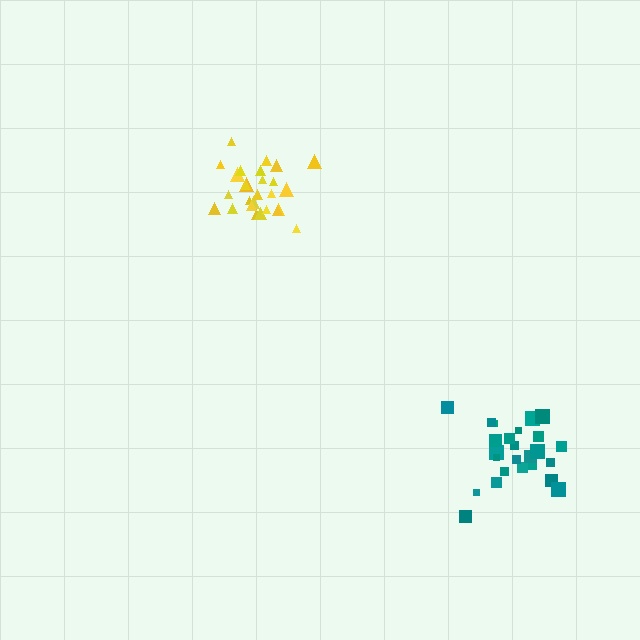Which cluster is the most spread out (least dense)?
Teal.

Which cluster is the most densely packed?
Yellow.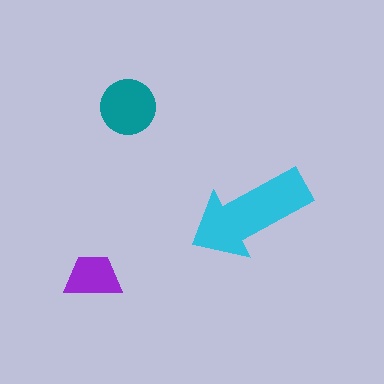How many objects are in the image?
There are 3 objects in the image.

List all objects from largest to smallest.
The cyan arrow, the teal circle, the purple trapezoid.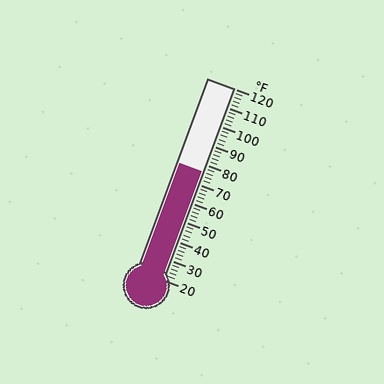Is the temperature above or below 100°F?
The temperature is below 100°F.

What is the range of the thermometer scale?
The thermometer scale ranges from 20°F to 120°F.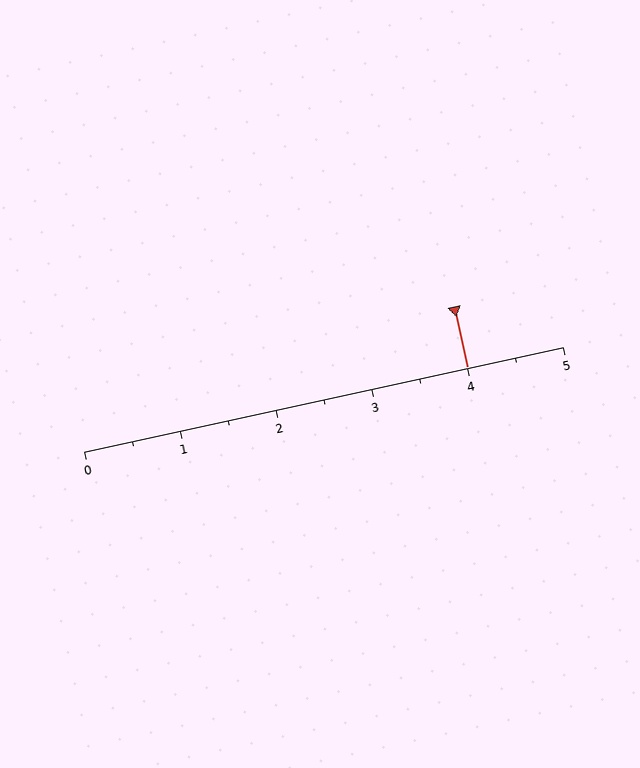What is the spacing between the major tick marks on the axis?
The major ticks are spaced 1 apart.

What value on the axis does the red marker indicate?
The marker indicates approximately 4.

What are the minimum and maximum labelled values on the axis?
The axis runs from 0 to 5.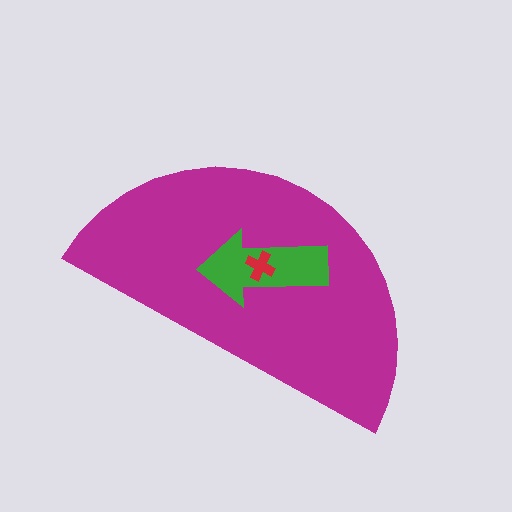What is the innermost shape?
The red cross.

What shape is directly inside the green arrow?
The red cross.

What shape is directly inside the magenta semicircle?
The green arrow.